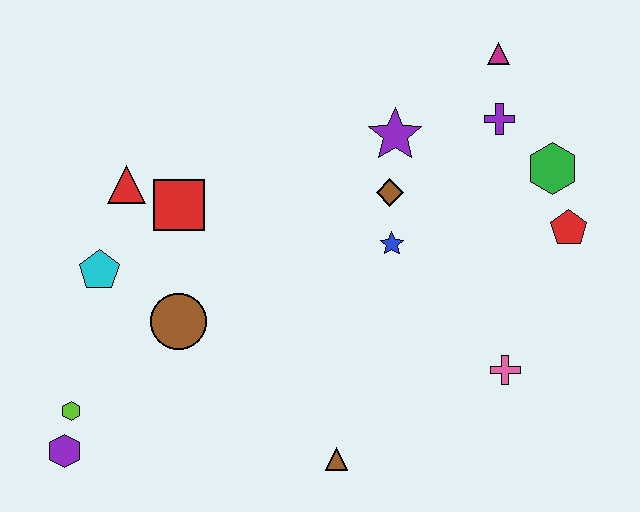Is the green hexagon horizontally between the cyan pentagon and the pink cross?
No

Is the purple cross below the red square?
No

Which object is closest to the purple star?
The brown diamond is closest to the purple star.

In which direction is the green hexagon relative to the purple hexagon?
The green hexagon is to the right of the purple hexagon.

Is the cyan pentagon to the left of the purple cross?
Yes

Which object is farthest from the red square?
The red pentagon is farthest from the red square.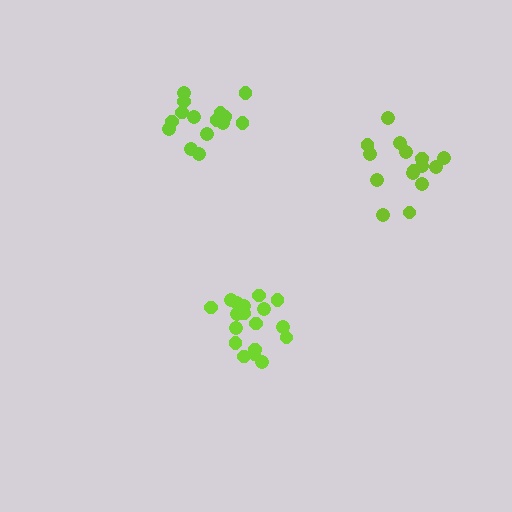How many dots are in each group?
Group 1: 18 dots, Group 2: 16 dots, Group 3: 15 dots (49 total).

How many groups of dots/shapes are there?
There are 3 groups.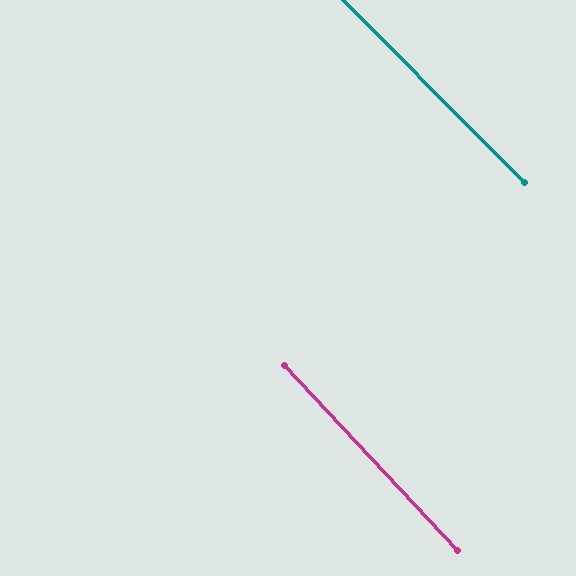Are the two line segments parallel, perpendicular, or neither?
Parallel — their directions differ by only 1.6°.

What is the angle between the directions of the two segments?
Approximately 2 degrees.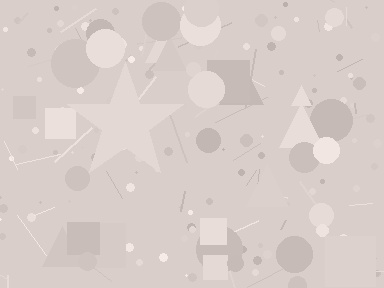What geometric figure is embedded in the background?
A star is embedded in the background.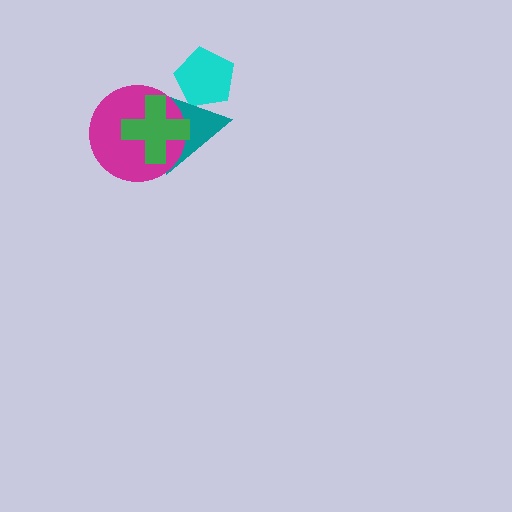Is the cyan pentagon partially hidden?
Yes, it is partially covered by another shape.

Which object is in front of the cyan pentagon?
The teal triangle is in front of the cyan pentagon.